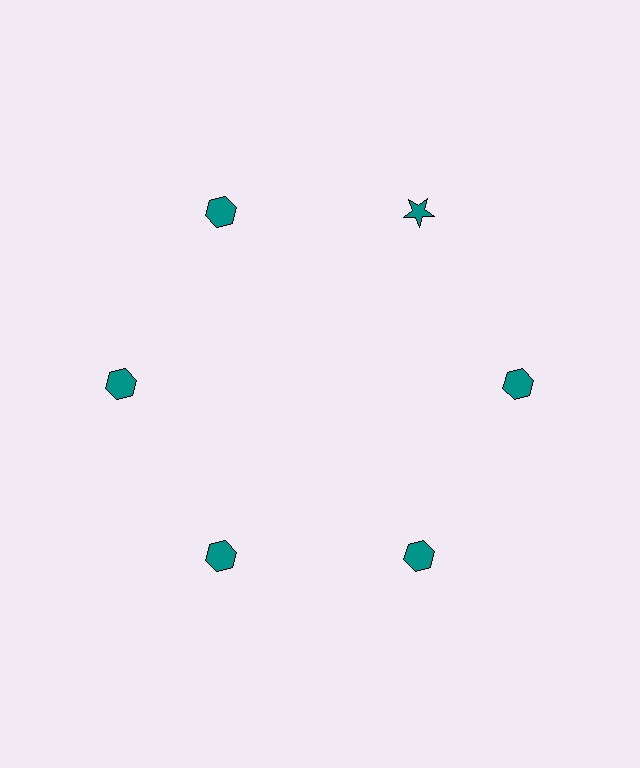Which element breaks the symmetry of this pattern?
The teal star at roughly the 1 o'clock position breaks the symmetry. All other shapes are teal hexagons.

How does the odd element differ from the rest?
It has a different shape: star instead of hexagon.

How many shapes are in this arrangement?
There are 6 shapes arranged in a ring pattern.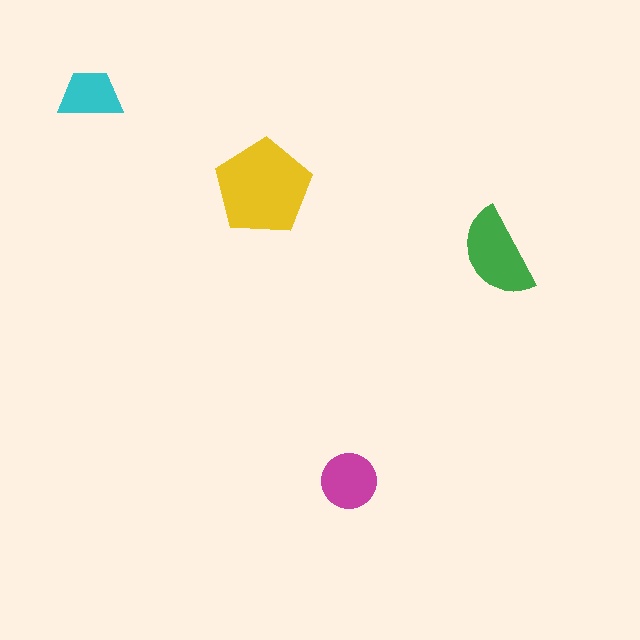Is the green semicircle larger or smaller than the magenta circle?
Larger.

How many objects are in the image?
There are 4 objects in the image.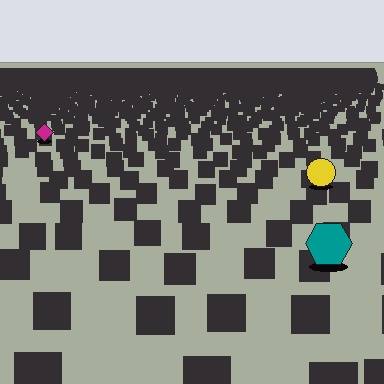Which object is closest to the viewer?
The teal hexagon is closest. The texture marks near it are larger and more spread out.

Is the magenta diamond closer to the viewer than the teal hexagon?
No. The teal hexagon is closer — you can tell from the texture gradient: the ground texture is coarser near it.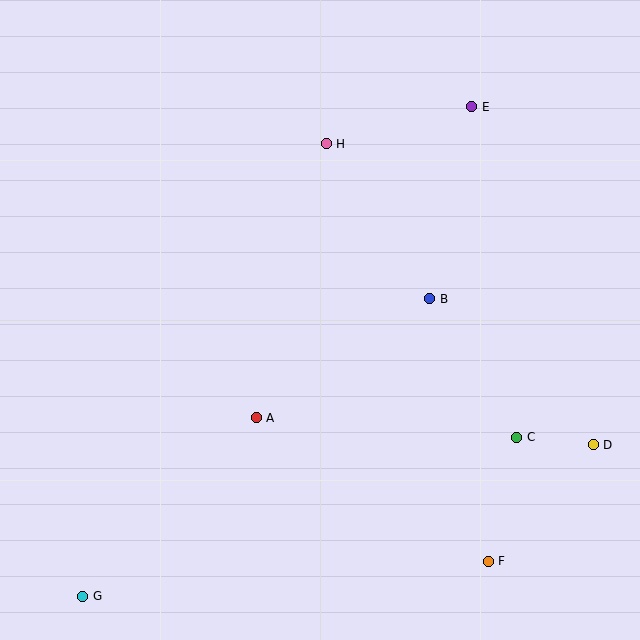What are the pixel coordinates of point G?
Point G is at (83, 596).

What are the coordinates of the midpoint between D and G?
The midpoint between D and G is at (338, 520).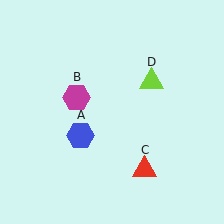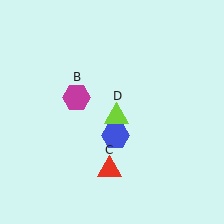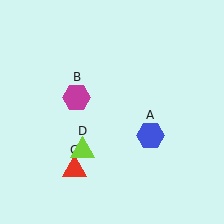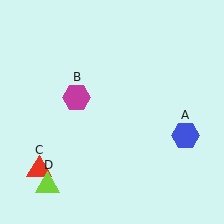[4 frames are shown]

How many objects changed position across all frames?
3 objects changed position: blue hexagon (object A), red triangle (object C), lime triangle (object D).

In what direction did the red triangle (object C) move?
The red triangle (object C) moved left.